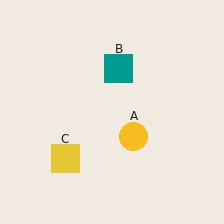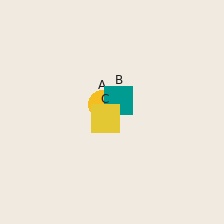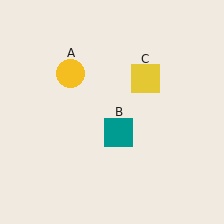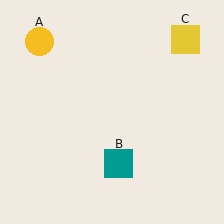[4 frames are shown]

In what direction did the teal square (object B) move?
The teal square (object B) moved down.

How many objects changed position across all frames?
3 objects changed position: yellow circle (object A), teal square (object B), yellow square (object C).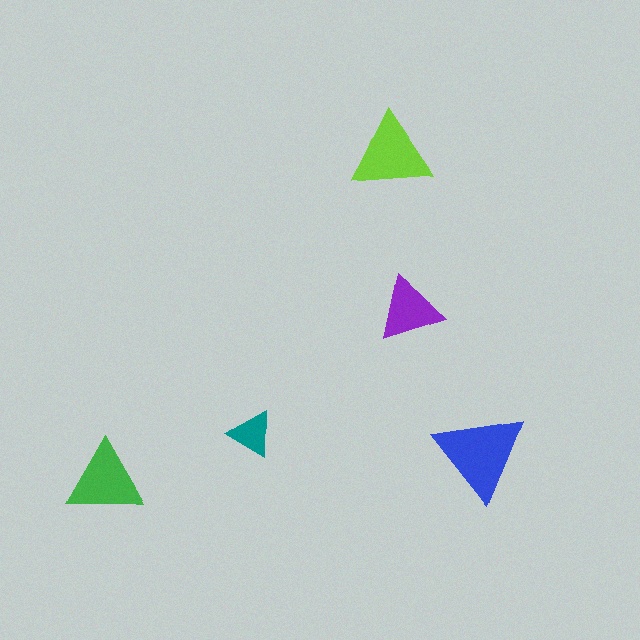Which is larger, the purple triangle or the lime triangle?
The lime one.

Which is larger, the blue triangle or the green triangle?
The blue one.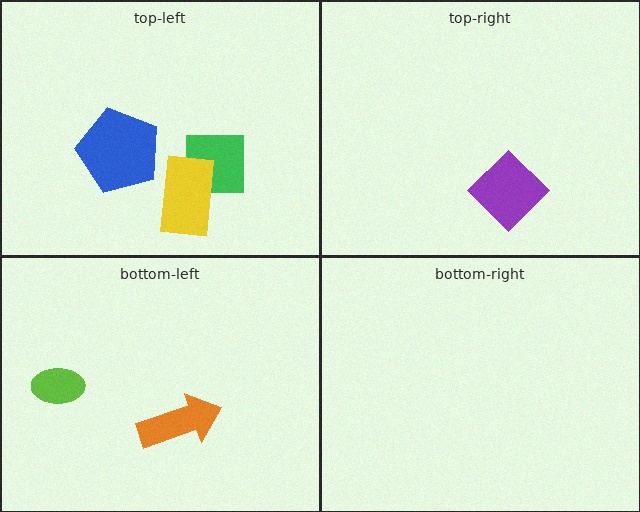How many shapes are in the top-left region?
3.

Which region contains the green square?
The top-left region.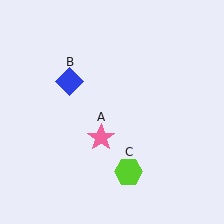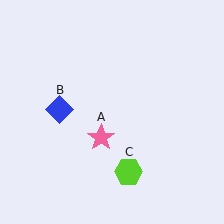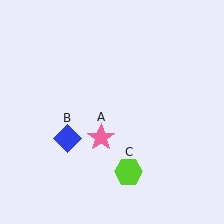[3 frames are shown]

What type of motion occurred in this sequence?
The blue diamond (object B) rotated counterclockwise around the center of the scene.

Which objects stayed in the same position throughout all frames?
Pink star (object A) and lime hexagon (object C) remained stationary.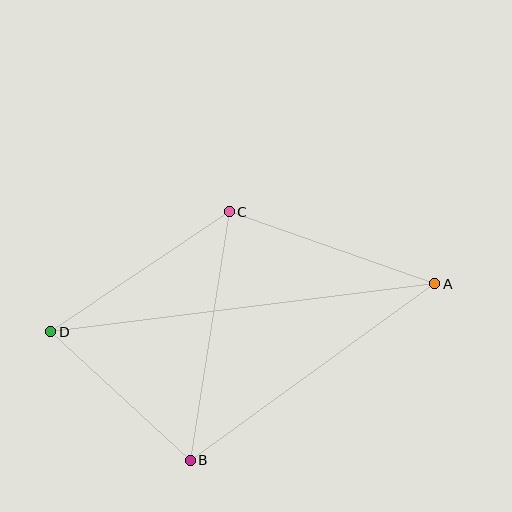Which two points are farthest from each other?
Points A and D are farthest from each other.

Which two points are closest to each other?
Points B and D are closest to each other.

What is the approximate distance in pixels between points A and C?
The distance between A and C is approximately 217 pixels.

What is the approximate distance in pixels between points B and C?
The distance between B and C is approximately 252 pixels.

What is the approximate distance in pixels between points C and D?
The distance between C and D is approximately 215 pixels.